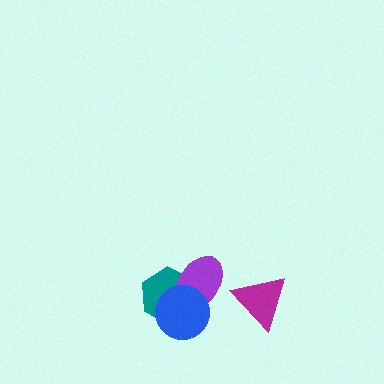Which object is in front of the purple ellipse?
The blue circle is in front of the purple ellipse.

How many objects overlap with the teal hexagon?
2 objects overlap with the teal hexagon.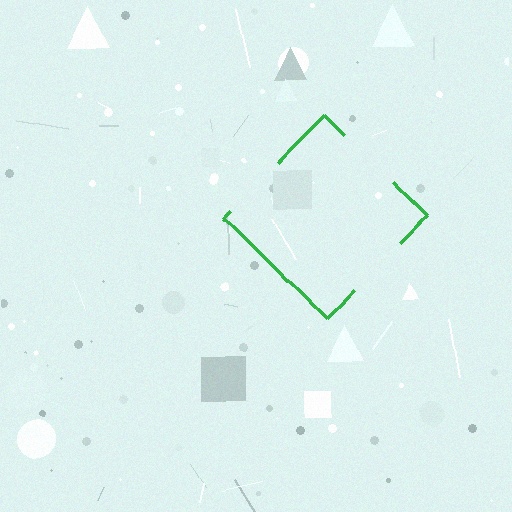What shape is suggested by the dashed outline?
The dashed outline suggests a diamond.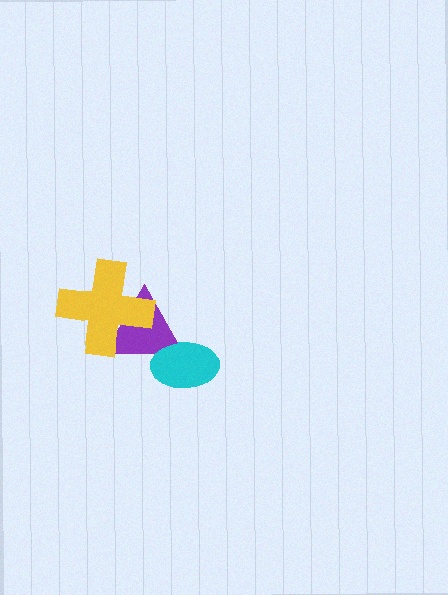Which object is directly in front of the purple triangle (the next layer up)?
The cyan ellipse is directly in front of the purple triangle.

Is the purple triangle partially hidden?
Yes, it is partially covered by another shape.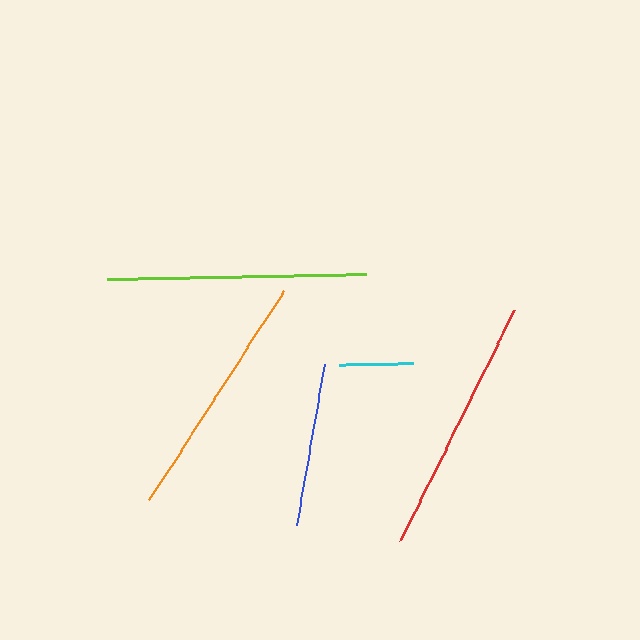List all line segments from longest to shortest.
From longest to shortest: lime, red, orange, blue, cyan.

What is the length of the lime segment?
The lime segment is approximately 259 pixels long.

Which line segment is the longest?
The lime line is the longest at approximately 259 pixels.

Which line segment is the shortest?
The cyan line is the shortest at approximately 74 pixels.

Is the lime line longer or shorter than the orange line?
The lime line is longer than the orange line.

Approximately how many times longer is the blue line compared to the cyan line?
The blue line is approximately 2.2 times the length of the cyan line.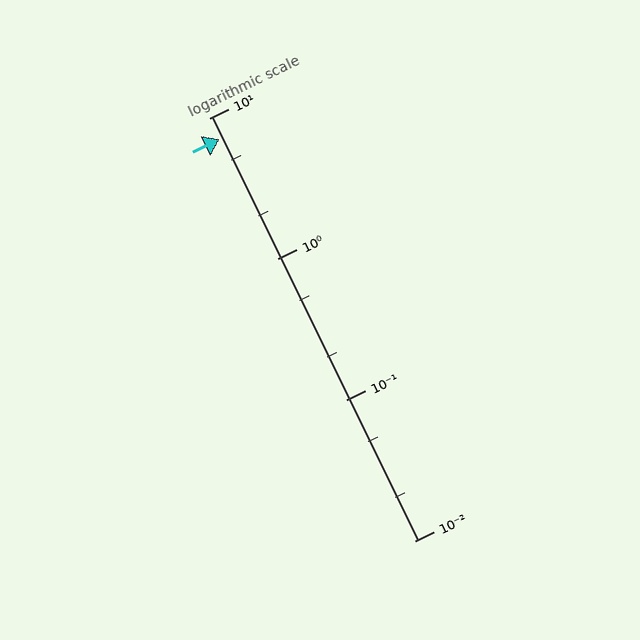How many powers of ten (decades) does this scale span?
The scale spans 3 decades, from 0.01 to 10.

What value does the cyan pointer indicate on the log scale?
The pointer indicates approximately 7.1.